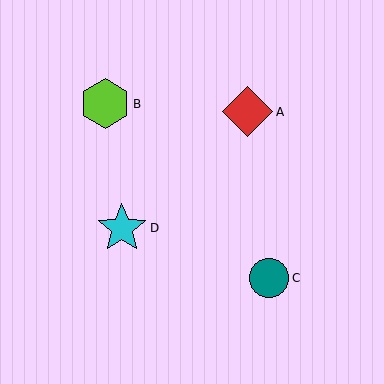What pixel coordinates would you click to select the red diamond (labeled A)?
Click at (247, 112) to select the red diamond A.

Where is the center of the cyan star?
The center of the cyan star is at (122, 228).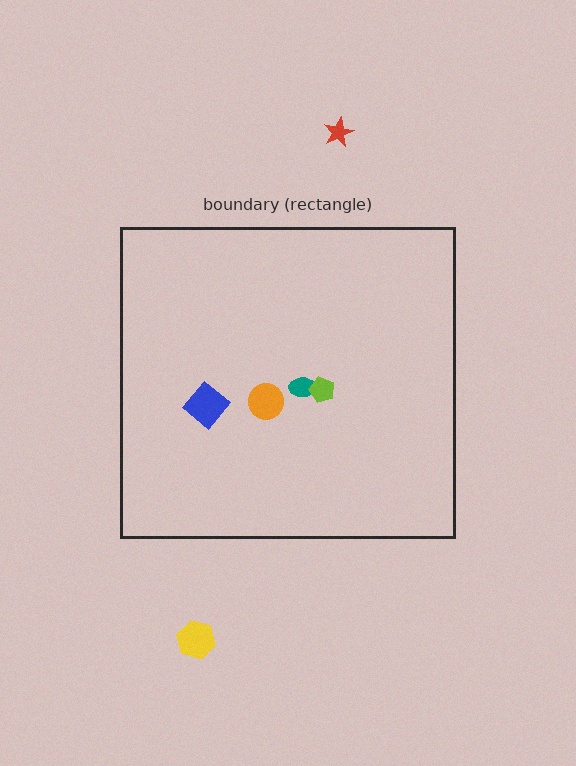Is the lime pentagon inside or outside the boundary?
Inside.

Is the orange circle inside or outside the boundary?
Inside.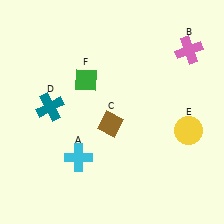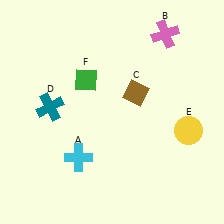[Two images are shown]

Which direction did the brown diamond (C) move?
The brown diamond (C) moved up.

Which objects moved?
The objects that moved are: the pink cross (B), the brown diamond (C).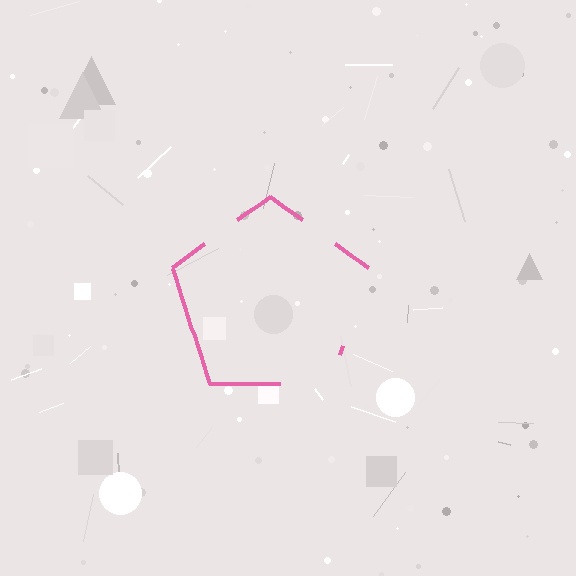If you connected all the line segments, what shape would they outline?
They would outline a pentagon.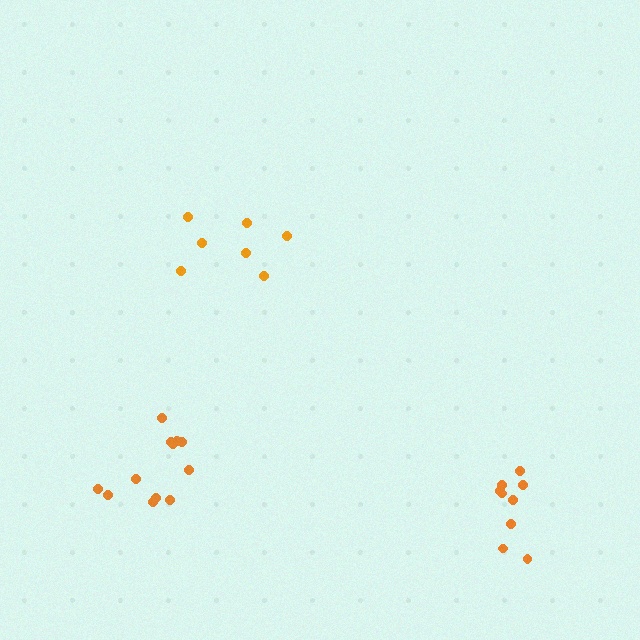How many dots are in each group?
Group 1: 7 dots, Group 2: 9 dots, Group 3: 12 dots (28 total).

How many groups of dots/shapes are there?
There are 3 groups.